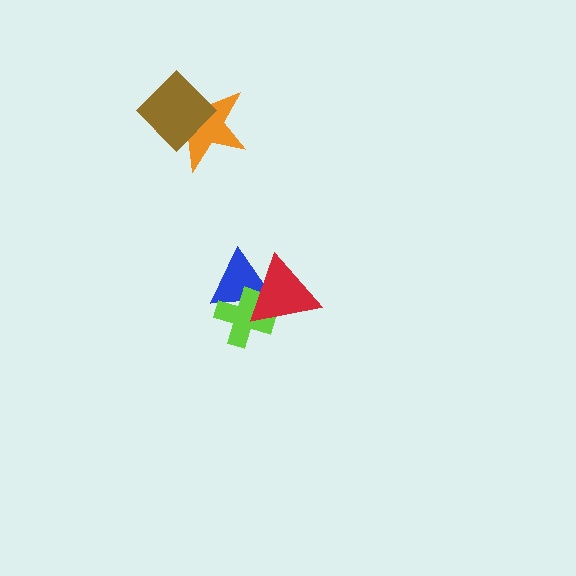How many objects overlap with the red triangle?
2 objects overlap with the red triangle.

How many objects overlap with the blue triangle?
2 objects overlap with the blue triangle.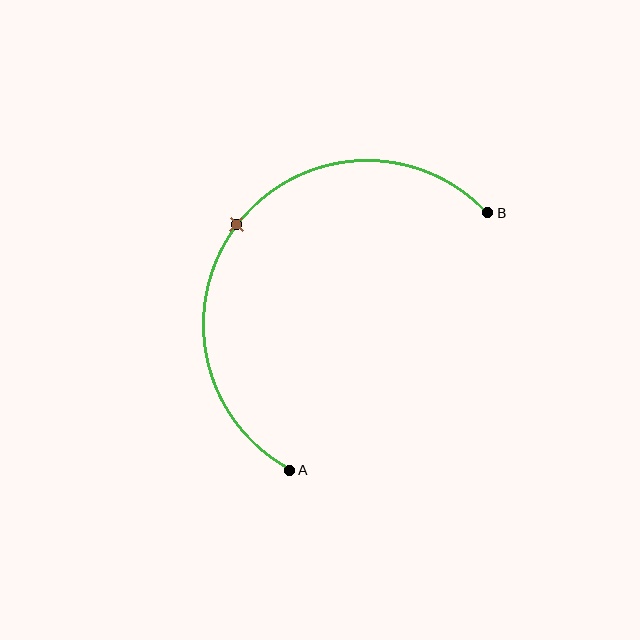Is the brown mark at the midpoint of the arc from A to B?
Yes. The brown mark lies on the arc at equal arc-length from both A and B — it is the arc midpoint.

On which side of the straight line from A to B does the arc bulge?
The arc bulges above and to the left of the straight line connecting A and B.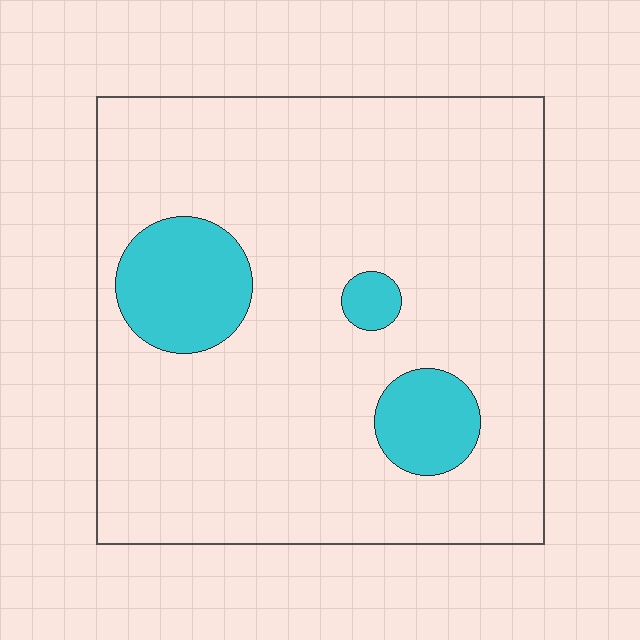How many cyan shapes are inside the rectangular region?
3.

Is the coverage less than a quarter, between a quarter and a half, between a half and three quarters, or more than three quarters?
Less than a quarter.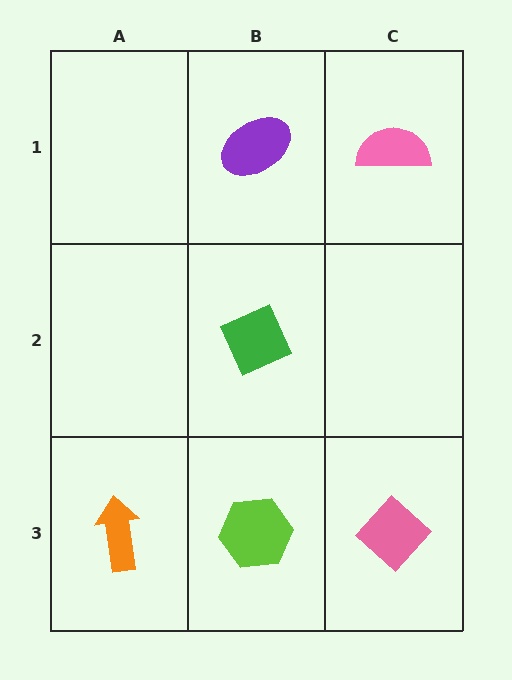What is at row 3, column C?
A pink diamond.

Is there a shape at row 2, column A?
No, that cell is empty.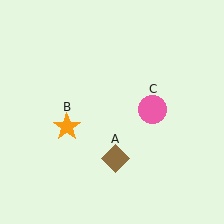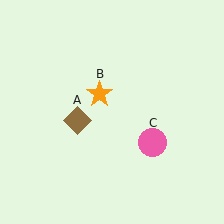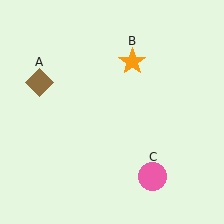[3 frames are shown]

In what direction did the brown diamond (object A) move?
The brown diamond (object A) moved up and to the left.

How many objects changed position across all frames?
3 objects changed position: brown diamond (object A), orange star (object B), pink circle (object C).